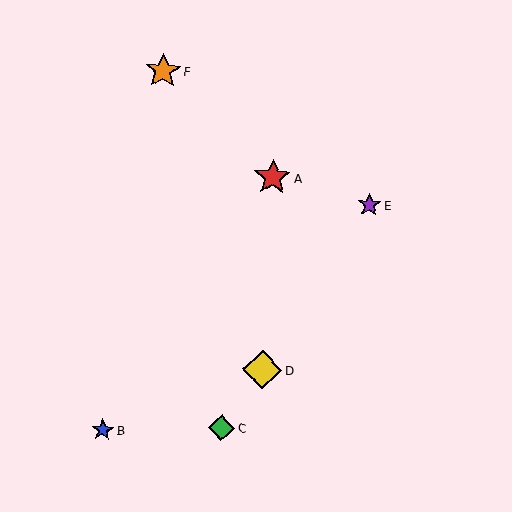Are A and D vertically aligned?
Yes, both are at x≈272.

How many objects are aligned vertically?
2 objects (A, D) are aligned vertically.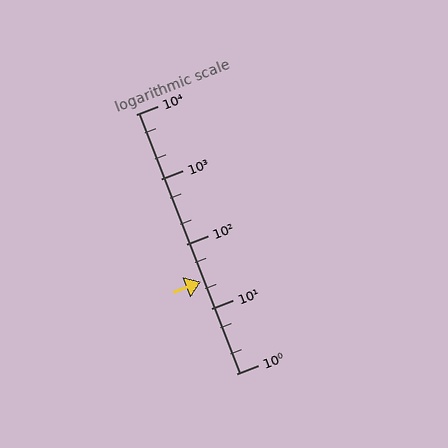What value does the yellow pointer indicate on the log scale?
The pointer indicates approximately 26.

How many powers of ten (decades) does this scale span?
The scale spans 4 decades, from 1 to 10000.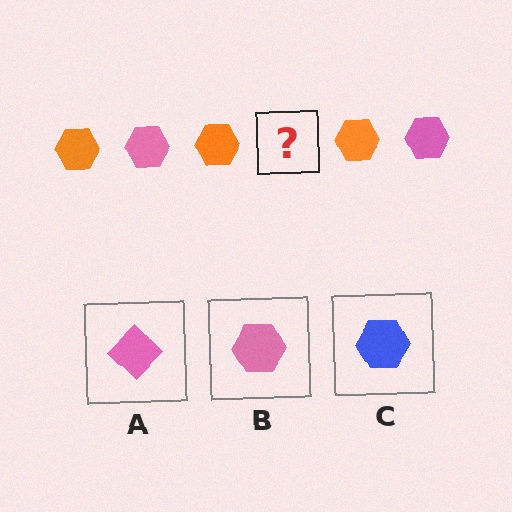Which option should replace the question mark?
Option B.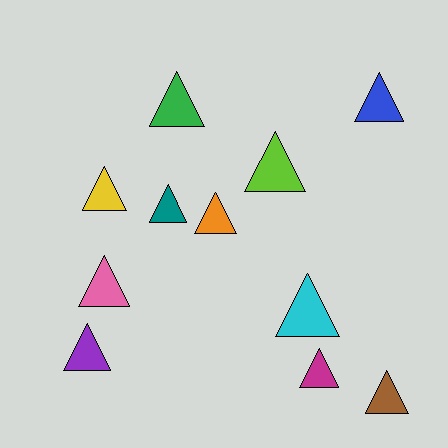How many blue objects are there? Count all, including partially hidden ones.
There is 1 blue object.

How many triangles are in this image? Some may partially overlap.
There are 11 triangles.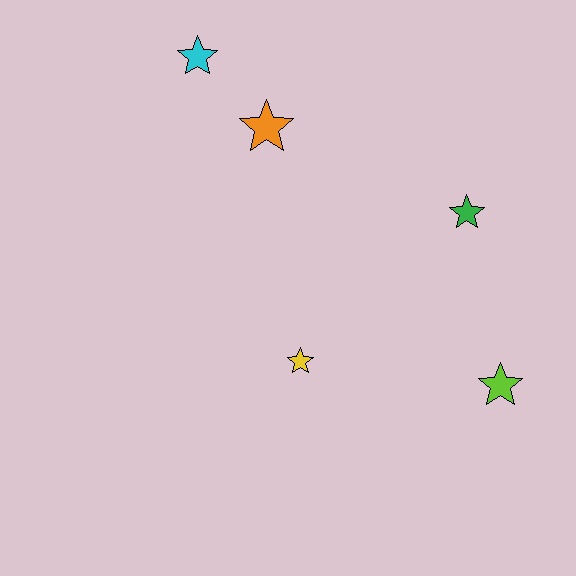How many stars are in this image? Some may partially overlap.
There are 5 stars.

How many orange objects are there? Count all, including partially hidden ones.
There is 1 orange object.